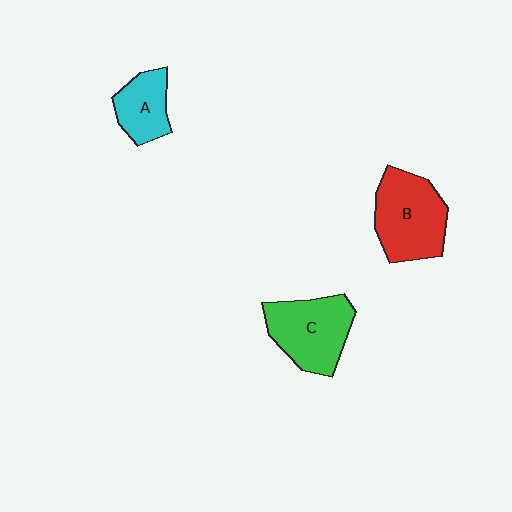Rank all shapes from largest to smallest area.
From largest to smallest: B (red), C (green), A (cyan).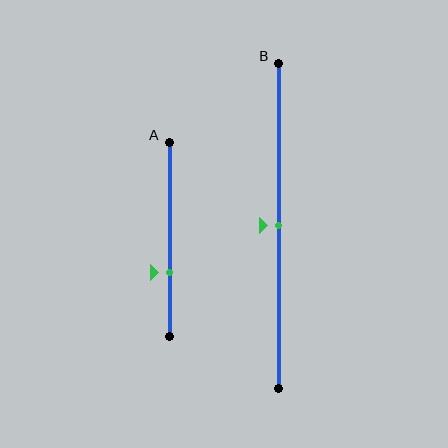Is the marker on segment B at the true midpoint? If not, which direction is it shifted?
Yes, the marker on segment B is at the true midpoint.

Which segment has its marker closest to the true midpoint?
Segment B has its marker closest to the true midpoint.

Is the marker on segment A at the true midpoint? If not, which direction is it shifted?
No, the marker on segment A is shifted downward by about 17% of the segment length.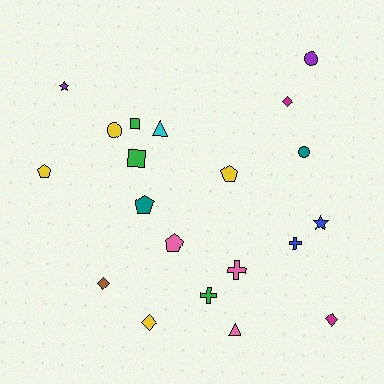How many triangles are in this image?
There are 2 triangles.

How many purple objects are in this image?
There are 2 purple objects.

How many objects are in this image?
There are 20 objects.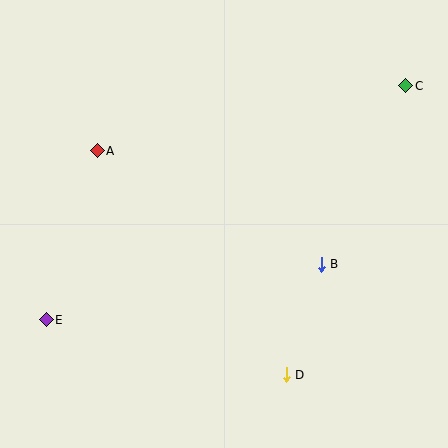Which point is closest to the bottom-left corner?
Point E is closest to the bottom-left corner.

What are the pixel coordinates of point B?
Point B is at (321, 264).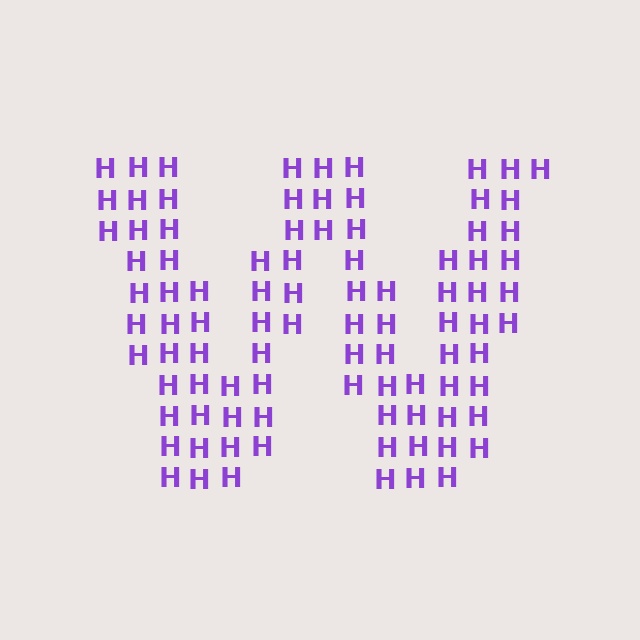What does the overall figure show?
The overall figure shows the letter W.